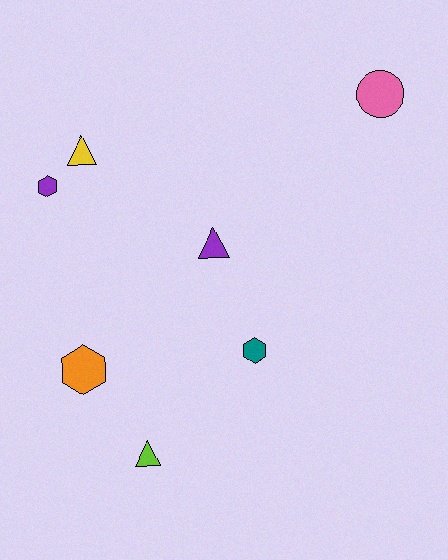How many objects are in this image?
There are 7 objects.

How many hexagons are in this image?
There are 3 hexagons.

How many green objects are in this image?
There are no green objects.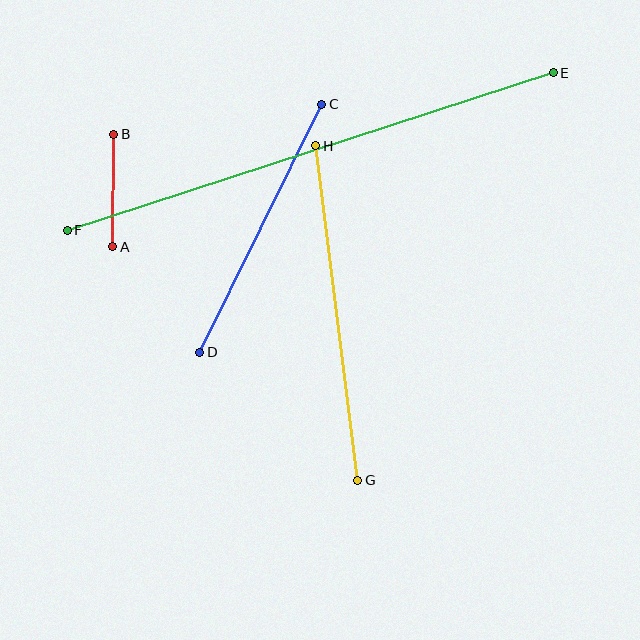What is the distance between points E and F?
The distance is approximately 511 pixels.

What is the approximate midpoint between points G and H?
The midpoint is at approximately (337, 313) pixels.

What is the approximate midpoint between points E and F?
The midpoint is at approximately (310, 152) pixels.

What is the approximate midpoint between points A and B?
The midpoint is at approximately (113, 191) pixels.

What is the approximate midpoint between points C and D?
The midpoint is at approximately (261, 228) pixels.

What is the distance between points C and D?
The distance is approximately 277 pixels.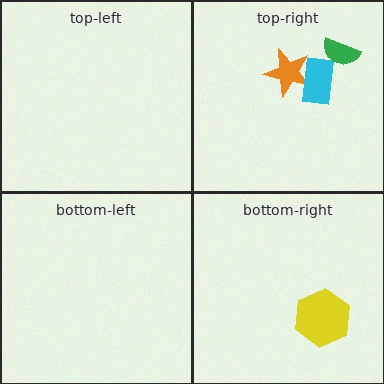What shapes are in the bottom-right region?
The yellow hexagon.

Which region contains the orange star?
The top-right region.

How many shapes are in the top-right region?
3.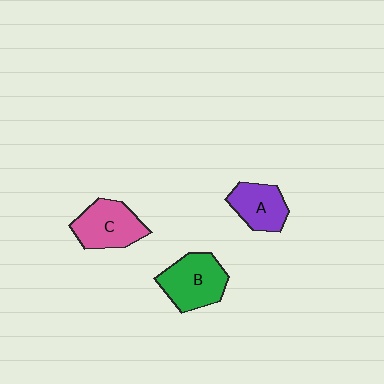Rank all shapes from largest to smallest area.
From largest to smallest: B (green), C (pink), A (purple).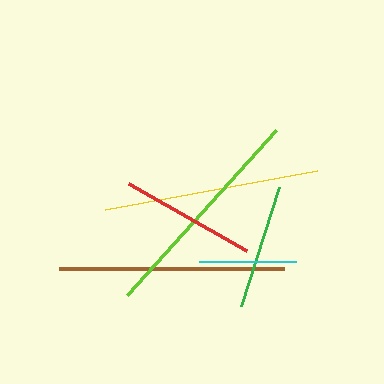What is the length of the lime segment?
The lime segment is approximately 223 pixels long.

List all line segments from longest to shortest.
From longest to shortest: brown, lime, yellow, red, green, cyan.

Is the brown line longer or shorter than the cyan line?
The brown line is longer than the cyan line.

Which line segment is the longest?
The brown line is the longest at approximately 225 pixels.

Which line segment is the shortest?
The cyan line is the shortest at approximately 97 pixels.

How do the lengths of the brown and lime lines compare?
The brown and lime lines are approximately the same length.